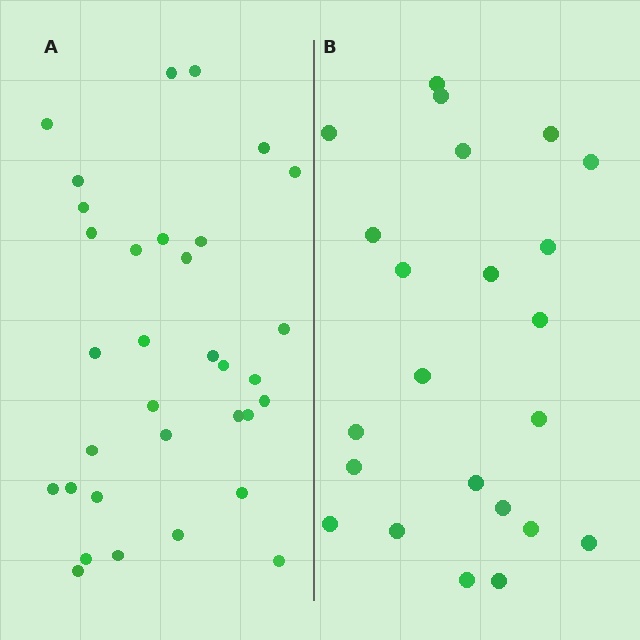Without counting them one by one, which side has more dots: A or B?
Region A (the left region) has more dots.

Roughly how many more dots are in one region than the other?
Region A has roughly 10 or so more dots than region B.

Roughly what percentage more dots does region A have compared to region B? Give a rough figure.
About 45% more.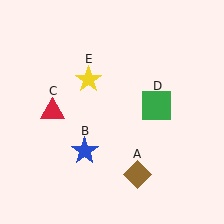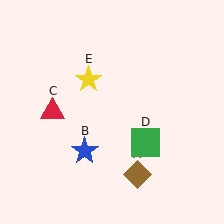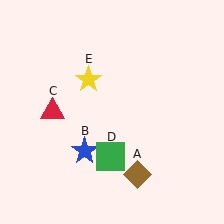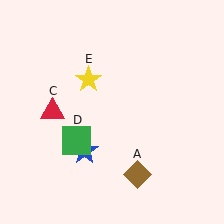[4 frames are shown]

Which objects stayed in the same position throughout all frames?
Brown diamond (object A) and blue star (object B) and red triangle (object C) and yellow star (object E) remained stationary.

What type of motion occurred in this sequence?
The green square (object D) rotated clockwise around the center of the scene.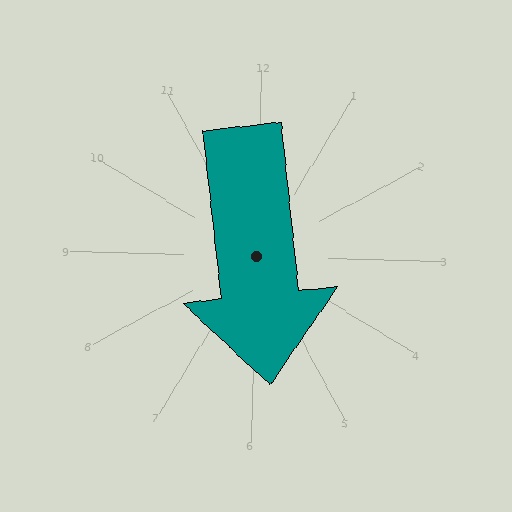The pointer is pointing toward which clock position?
Roughly 6 o'clock.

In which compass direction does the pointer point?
South.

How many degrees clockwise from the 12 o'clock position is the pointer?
Approximately 172 degrees.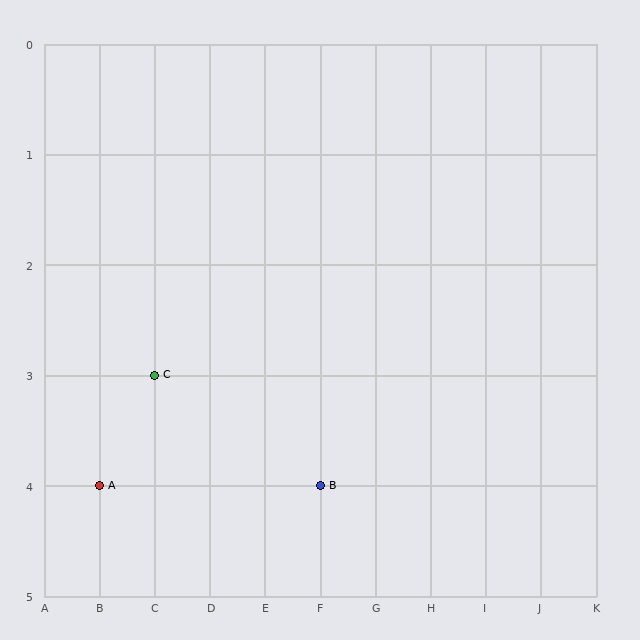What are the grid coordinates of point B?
Point B is at grid coordinates (F, 4).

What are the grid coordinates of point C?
Point C is at grid coordinates (C, 3).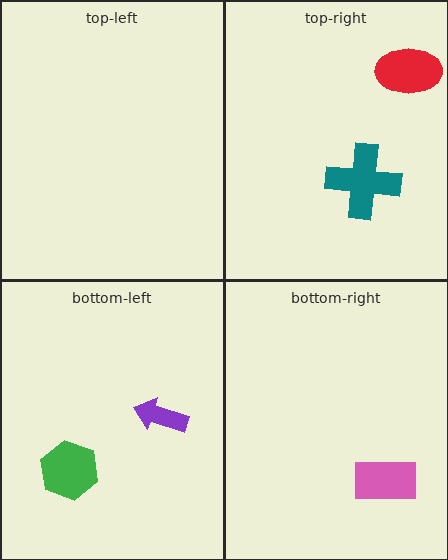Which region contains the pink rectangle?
The bottom-right region.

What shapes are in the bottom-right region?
The pink rectangle.